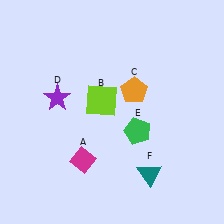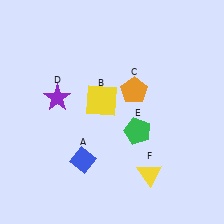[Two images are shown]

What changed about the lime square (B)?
In Image 1, B is lime. In Image 2, it changed to yellow.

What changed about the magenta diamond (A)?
In Image 1, A is magenta. In Image 2, it changed to blue.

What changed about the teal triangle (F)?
In Image 1, F is teal. In Image 2, it changed to yellow.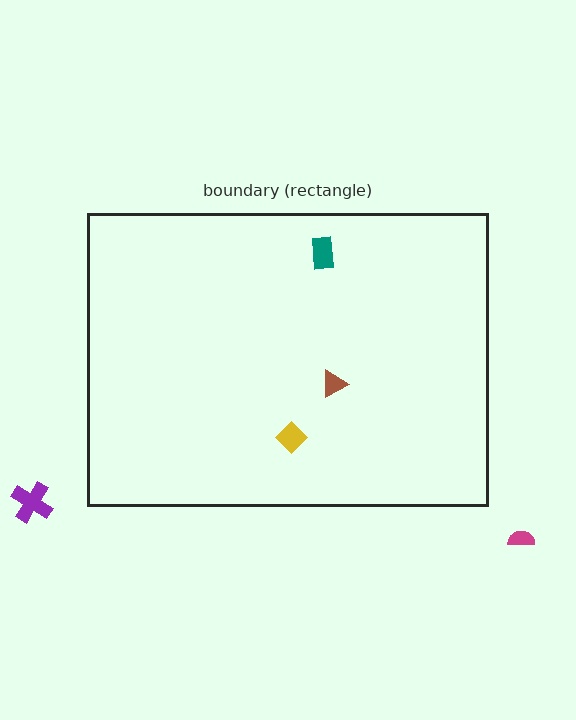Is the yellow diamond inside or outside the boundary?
Inside.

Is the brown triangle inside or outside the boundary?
Inside.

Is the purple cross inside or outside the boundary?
Outside.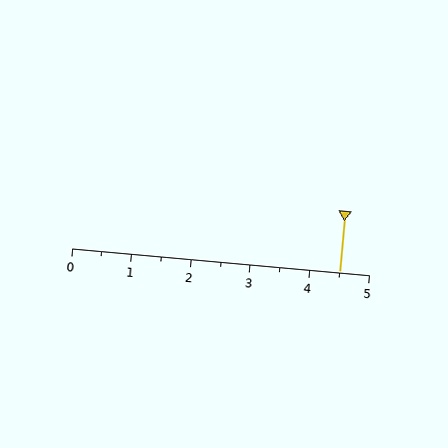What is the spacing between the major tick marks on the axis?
The major ticks are spaced 1 apart.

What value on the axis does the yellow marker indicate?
The marker indicates approximately 4.5.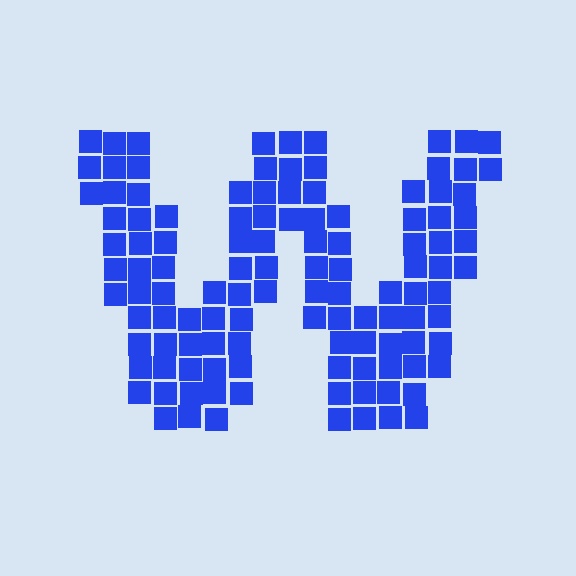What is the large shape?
The large shape is the letter W.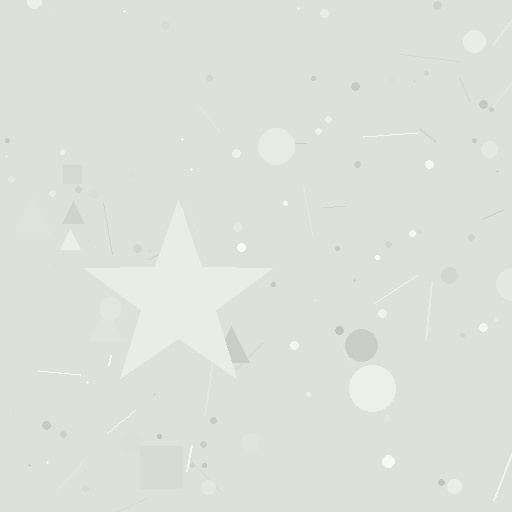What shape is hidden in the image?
A star is hidden in the image.